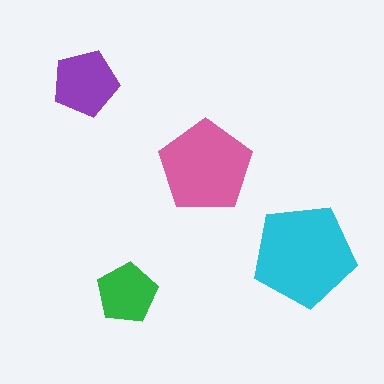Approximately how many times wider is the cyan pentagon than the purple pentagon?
About 1.5 times wider.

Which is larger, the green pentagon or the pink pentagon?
The pink one.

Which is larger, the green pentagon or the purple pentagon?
The purple one.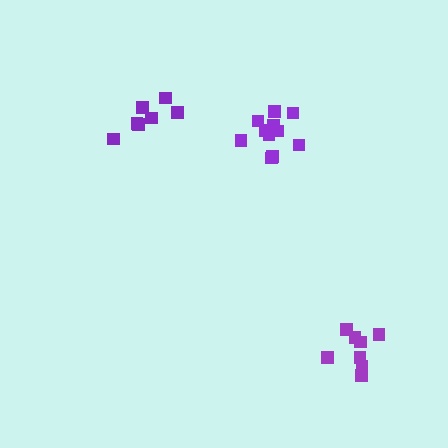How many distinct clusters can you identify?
There are 3 distinct clusters.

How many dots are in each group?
Group 1: 8 dots, Group 2: 7 dots, Group 3: 11 dots (26 total).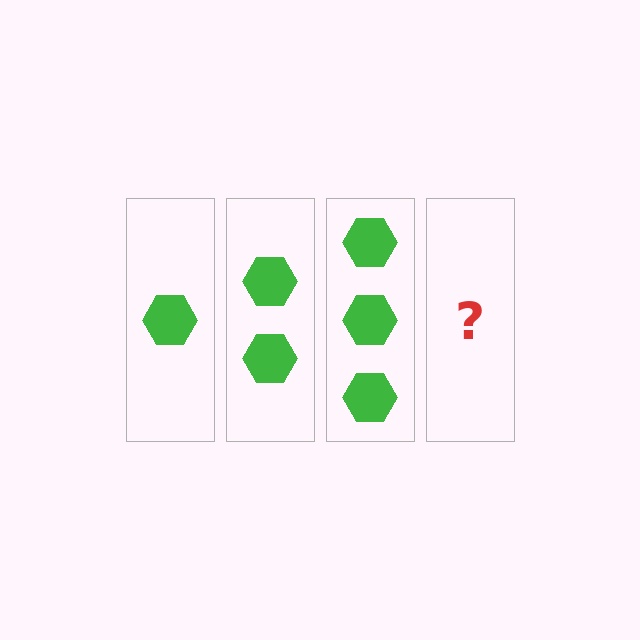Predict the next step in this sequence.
The next step is 4 hexagons.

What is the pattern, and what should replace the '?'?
The pattern is that each step adds one more hexagon. The '?' should be 4 hexagons.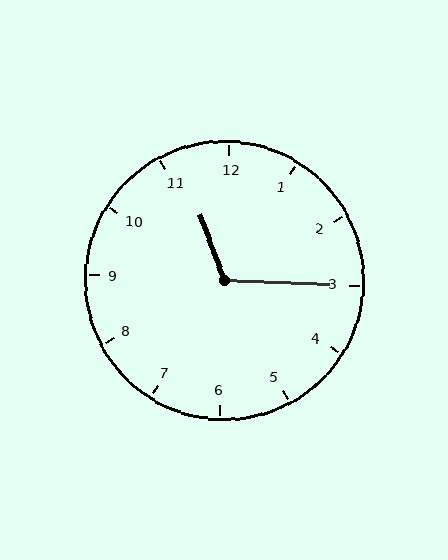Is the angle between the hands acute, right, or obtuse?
It is obtuse.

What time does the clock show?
11:15.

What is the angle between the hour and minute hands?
Approximately 112 degrees.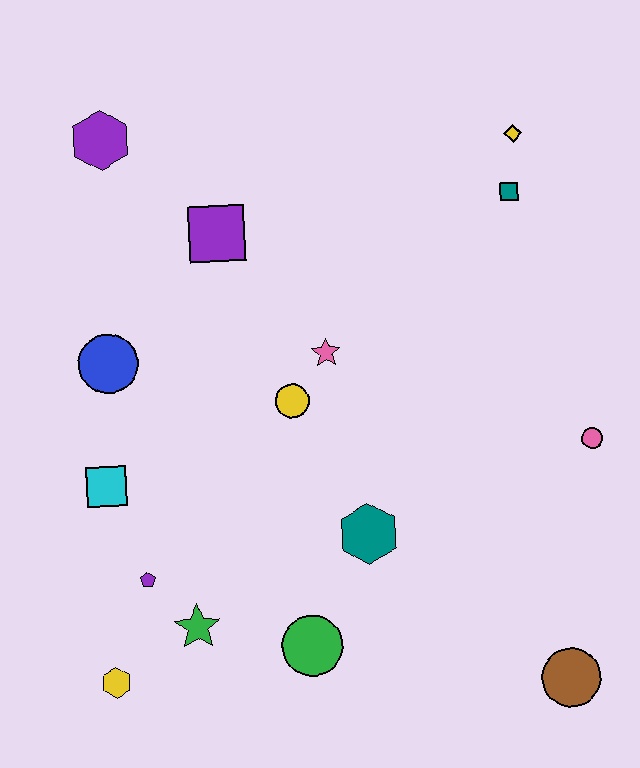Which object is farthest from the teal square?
The yellow hexagon is farthest from the teal square.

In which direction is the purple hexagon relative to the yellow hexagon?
The purple hexagon is above the yellow hexagon.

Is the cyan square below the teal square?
Yes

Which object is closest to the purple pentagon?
The green star is closest to the purple pentagon.